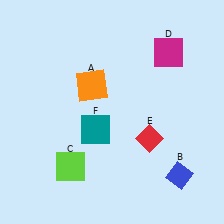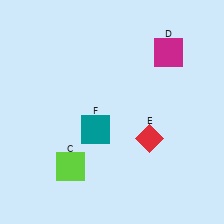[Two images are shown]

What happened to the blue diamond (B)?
The blue diamond (B) was removed in Image 2. It was in the bottom-right area of Image 1.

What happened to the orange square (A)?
The orange square (A) was removed in Image 2. It was in the top-left area of Image 1.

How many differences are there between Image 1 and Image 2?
There are 2 differences between the two images.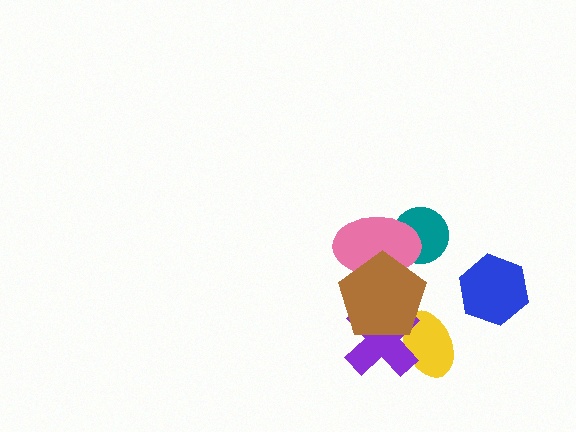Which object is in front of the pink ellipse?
The brown pentagon is in front of the pink ellipse.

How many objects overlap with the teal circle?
1 object overlaps with the teal circle.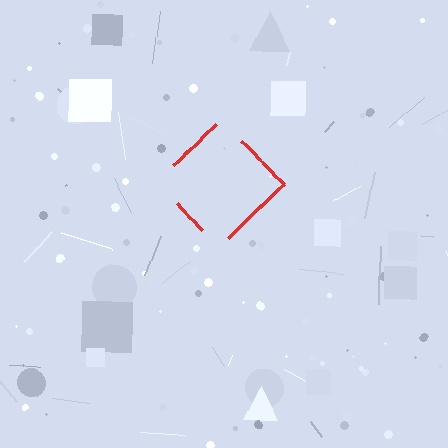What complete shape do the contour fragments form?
The contour fragments form a diamond.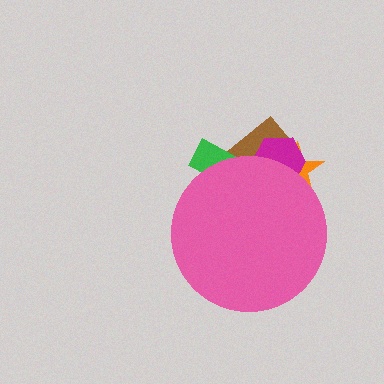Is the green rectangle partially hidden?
Yes, the green rectangle is partially hidden behind the pink circle.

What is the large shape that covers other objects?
A pink circle.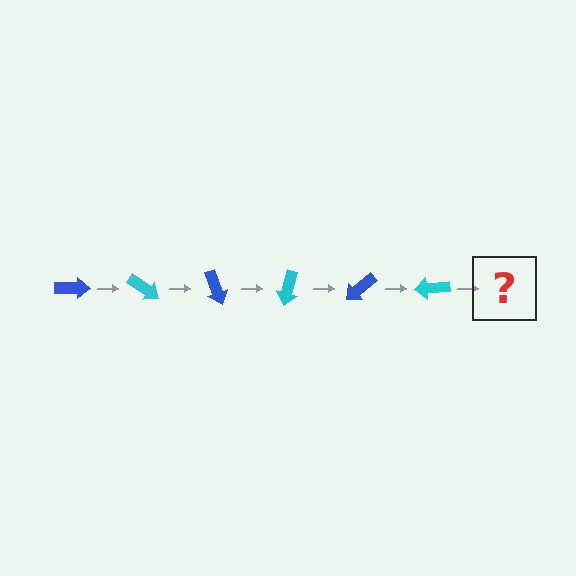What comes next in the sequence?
The next element should be a blue arrow, rotated 210 degrees from the start.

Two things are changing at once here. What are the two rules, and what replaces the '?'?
The two rules are that it rotates 35 degrees each step and the color cycles through blue and cyan. The '?' should be a blue arrow, rotated 210 degrees from the start.